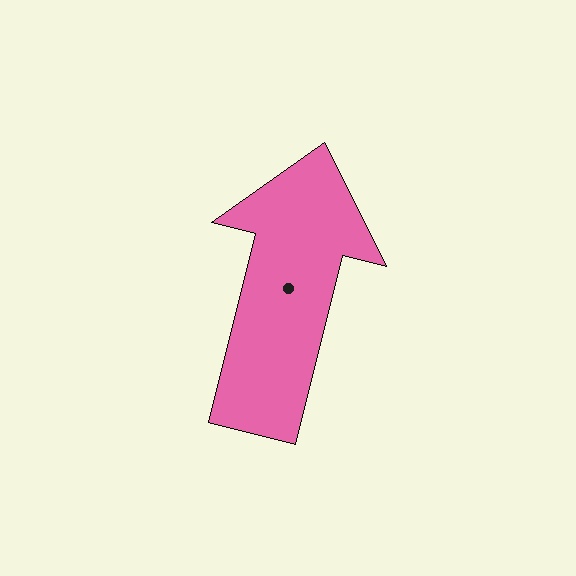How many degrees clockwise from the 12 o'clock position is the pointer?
Approximately 14 degrees.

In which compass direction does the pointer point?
North.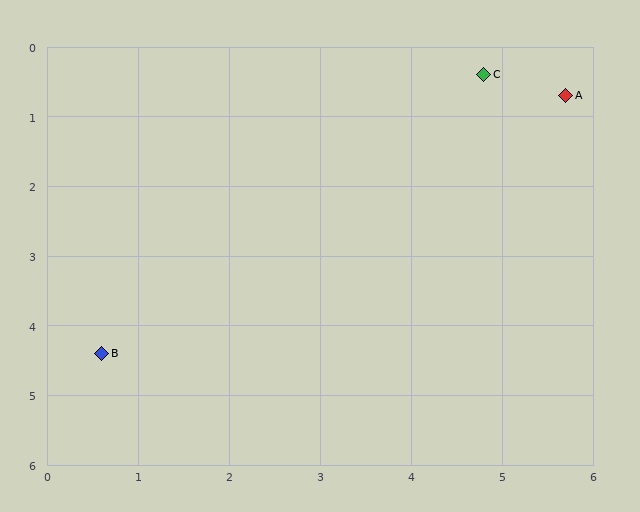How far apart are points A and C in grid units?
Points A and C are about 0.9 grid units apart.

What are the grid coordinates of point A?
Point A is at approximately (5.7, 0.7).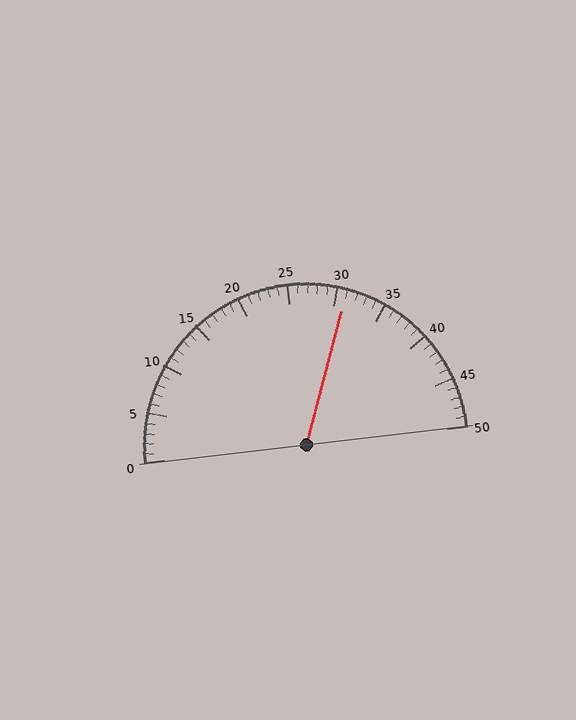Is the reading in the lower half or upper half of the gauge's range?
The reading is in the upper half of the range (0 to 50).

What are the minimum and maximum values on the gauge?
The gauge ranges from 0 to 50.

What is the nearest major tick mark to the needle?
The nearest major tick mark is 30.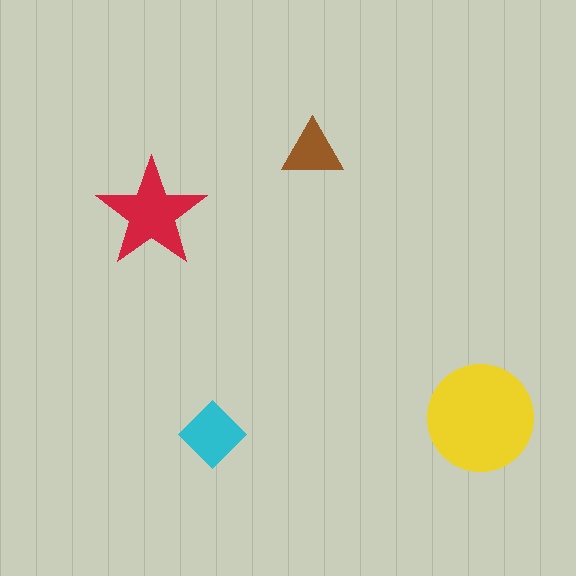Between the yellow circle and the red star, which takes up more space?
The yellow circle.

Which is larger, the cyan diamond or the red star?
The red star.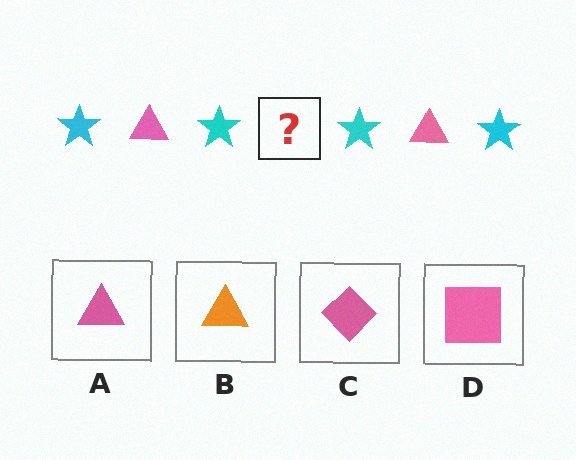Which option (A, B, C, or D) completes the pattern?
A.